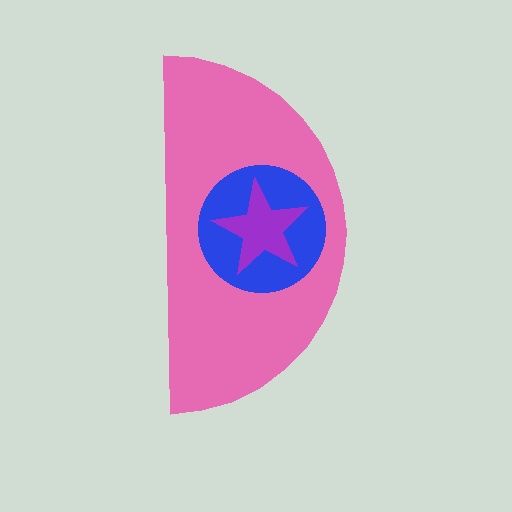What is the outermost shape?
The pink semicircle.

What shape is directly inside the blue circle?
The purple star.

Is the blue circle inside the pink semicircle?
Yes.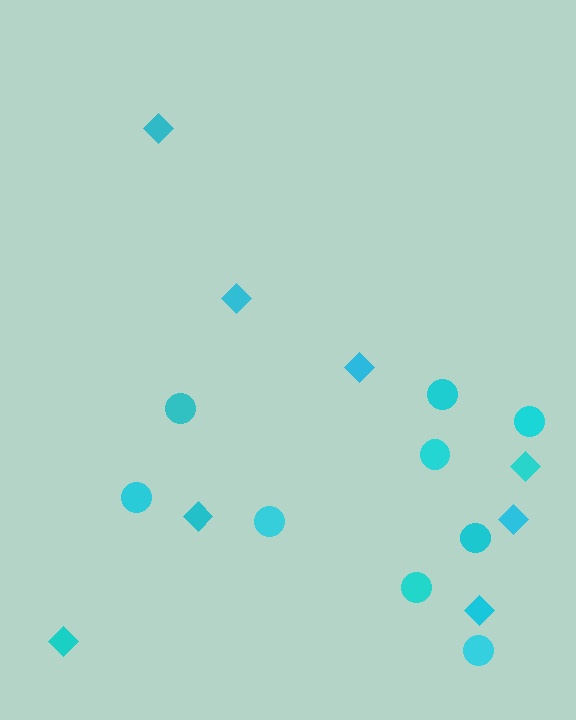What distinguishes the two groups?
There are 2 groups: one group of circles (9) and one group of diamonds (8).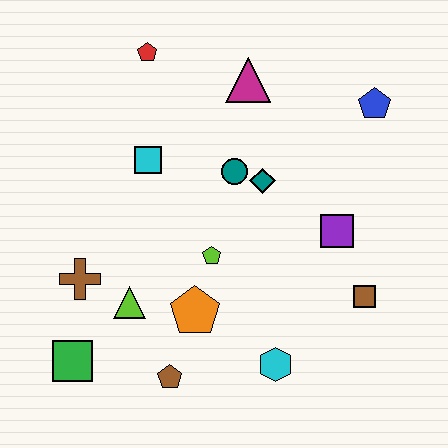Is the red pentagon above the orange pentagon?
Yes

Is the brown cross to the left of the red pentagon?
Yes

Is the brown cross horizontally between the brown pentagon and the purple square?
No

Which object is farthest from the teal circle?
The green square is farthest from the teal circle.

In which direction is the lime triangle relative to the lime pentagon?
The lime triangle is to the left of the lime pentagon.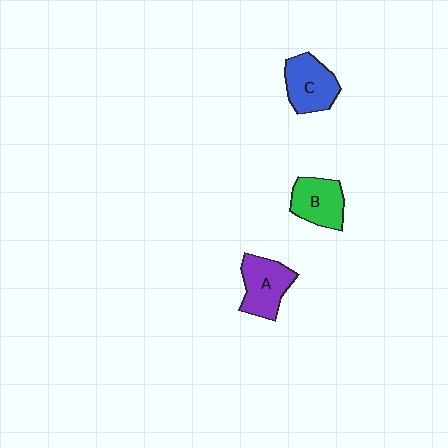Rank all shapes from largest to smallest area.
From largest to smallest: A (purple), C (blue), B (green).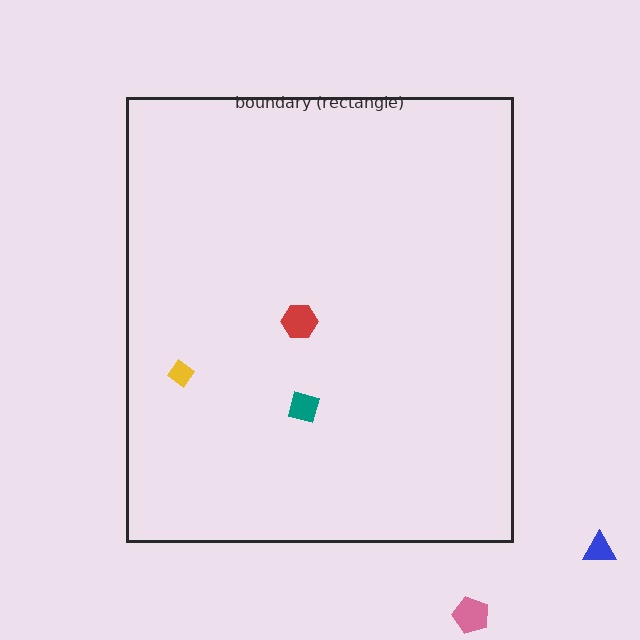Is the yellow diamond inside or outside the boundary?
Inside.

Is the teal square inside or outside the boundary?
Inside.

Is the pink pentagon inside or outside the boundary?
Outside.